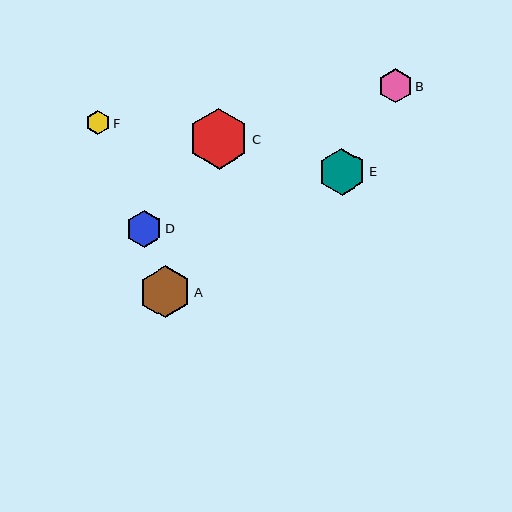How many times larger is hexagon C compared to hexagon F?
Hexagon C is approximately 2.5 times the size of hexagon F.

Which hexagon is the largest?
Hexagon C is the largest with a size of approximately 61 pixels.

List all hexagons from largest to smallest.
From largest to smallest: C, A, E, D, B, F.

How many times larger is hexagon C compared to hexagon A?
Hexagon C is approximately 1.2 times the size of hexagon A.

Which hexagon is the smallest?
Hexagon F is the smallest with a size of approximately 24 pixels.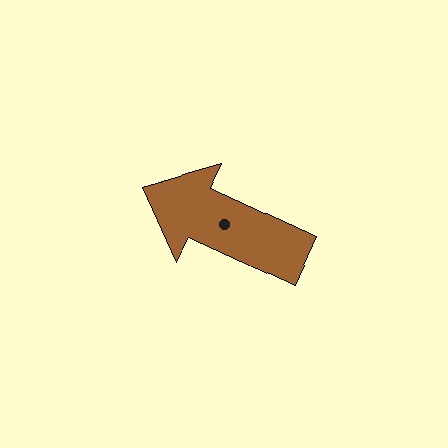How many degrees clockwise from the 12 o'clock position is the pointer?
Approximately 295 degrees.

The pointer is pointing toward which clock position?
Roughly 10 o'clock.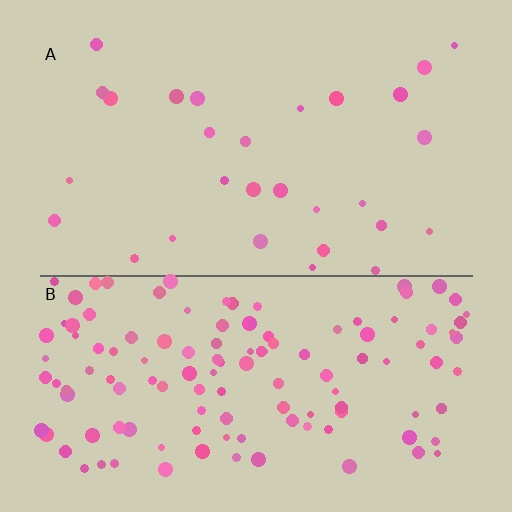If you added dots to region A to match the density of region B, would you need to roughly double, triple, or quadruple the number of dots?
Approximately quadruple.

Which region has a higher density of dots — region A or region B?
B (the bottom).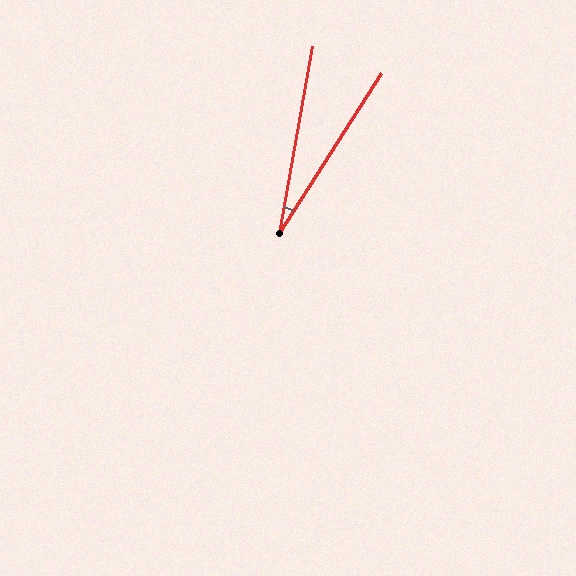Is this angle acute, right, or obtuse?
It is acute.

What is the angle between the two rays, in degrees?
Approximately 22 degrees.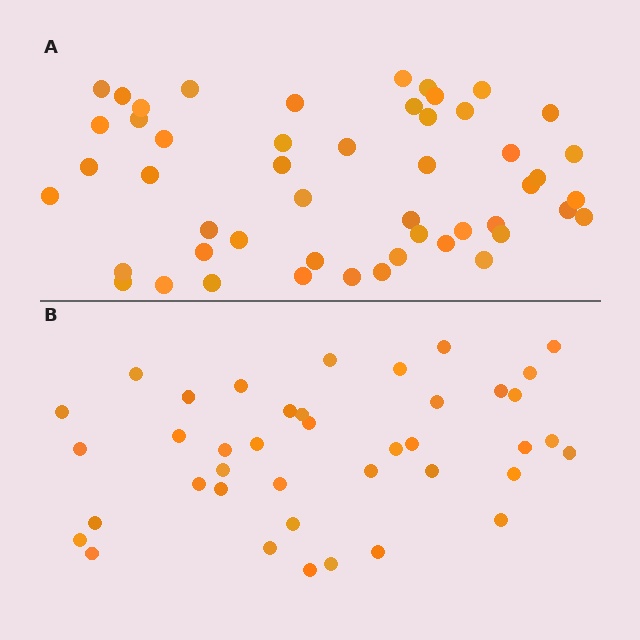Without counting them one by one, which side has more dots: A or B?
Region A (the top region) has more dots.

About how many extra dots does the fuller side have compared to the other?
Region A has roughly 10 or so more dots than region B.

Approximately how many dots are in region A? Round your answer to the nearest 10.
About 50 dots.